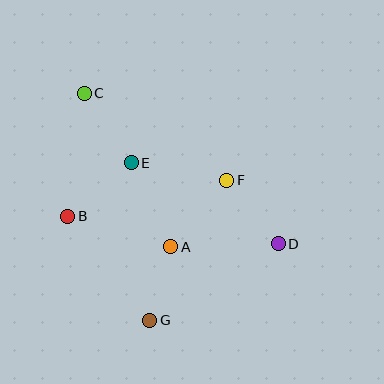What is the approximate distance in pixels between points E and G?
The distance between E and G is approximately 159 pixels.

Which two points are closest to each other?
Points A and G are closest to each other.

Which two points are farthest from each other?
Points C and D are farthest from each other.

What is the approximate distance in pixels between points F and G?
The distance between F and G is approximately 160 pixels.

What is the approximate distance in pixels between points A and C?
The distance between A and C is approximately 176 pixels.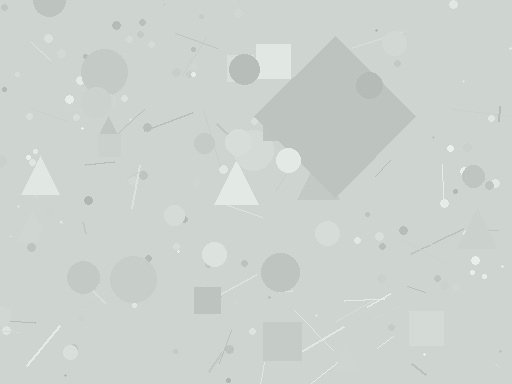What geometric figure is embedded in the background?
A diamond is embedded in the background.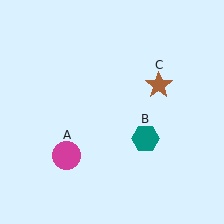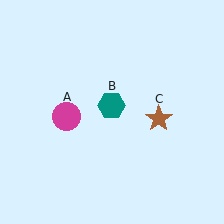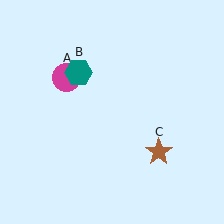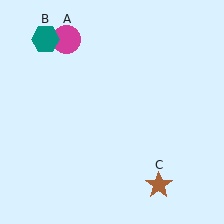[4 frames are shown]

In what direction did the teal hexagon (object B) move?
The teal hexagon (object B) moved up and to the left.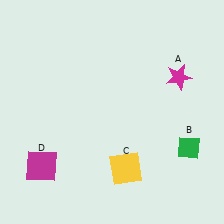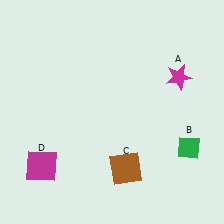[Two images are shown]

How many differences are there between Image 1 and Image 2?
There is 1 difference between the two images.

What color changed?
The square (C) changed from yellow in Image 1 to brown in Image 2.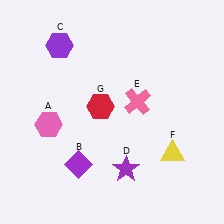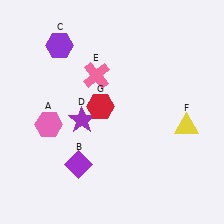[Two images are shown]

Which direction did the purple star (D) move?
The purple star (D) moved up.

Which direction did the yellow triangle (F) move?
The yellow triangle (F) moved up.